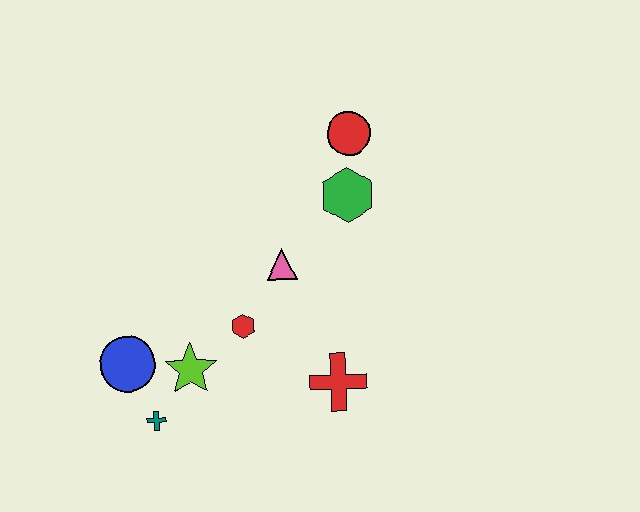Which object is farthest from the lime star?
The red circle is farthest from the lime star.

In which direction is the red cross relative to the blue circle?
The red cross is to the right of the blue circle.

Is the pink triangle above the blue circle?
Yes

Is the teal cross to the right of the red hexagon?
No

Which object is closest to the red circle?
The green hexagon is closest to the red circle.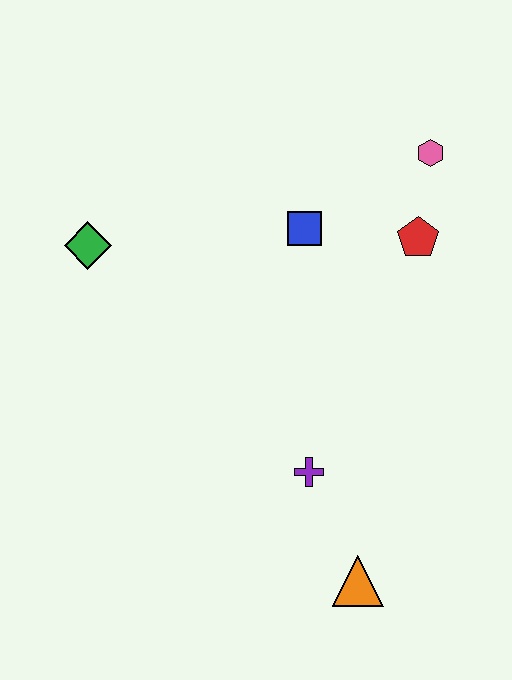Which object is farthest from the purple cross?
The pink hexagon is farthest from the purple cross.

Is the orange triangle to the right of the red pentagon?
No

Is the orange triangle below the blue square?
Yes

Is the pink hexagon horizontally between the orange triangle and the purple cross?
No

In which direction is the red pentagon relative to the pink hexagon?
The red pentagon is below the pink hexagon.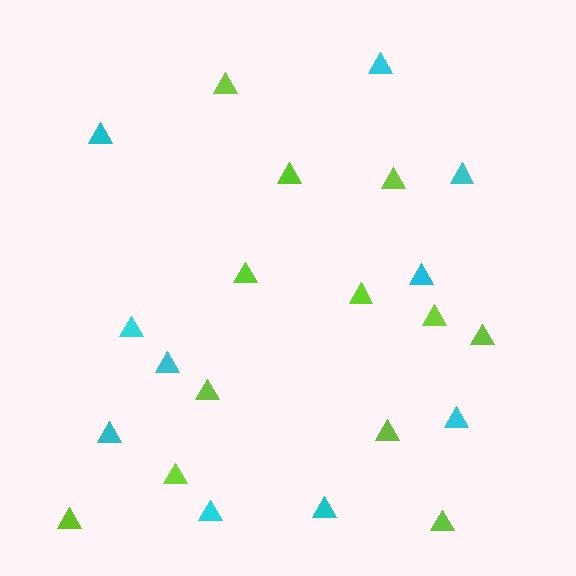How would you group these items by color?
There are 2 groups: one group of lime triangles (12) and one group of cyan triangles (10).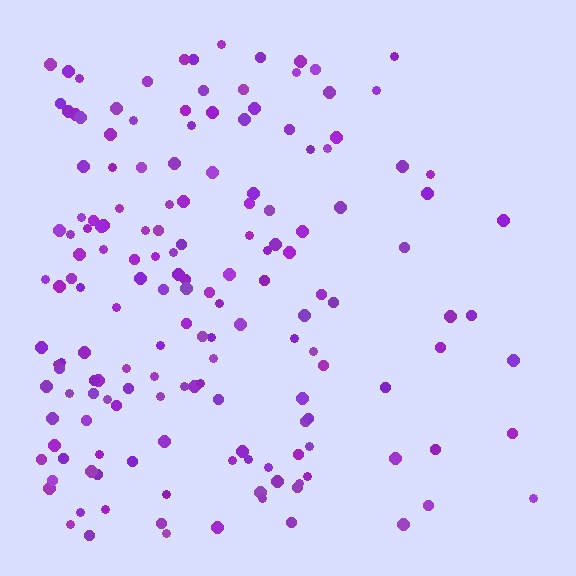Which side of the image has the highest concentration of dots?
The left.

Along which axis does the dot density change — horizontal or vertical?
Horizontal.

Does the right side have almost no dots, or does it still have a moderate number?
Still a moderate number, just noticeably fewer than the left.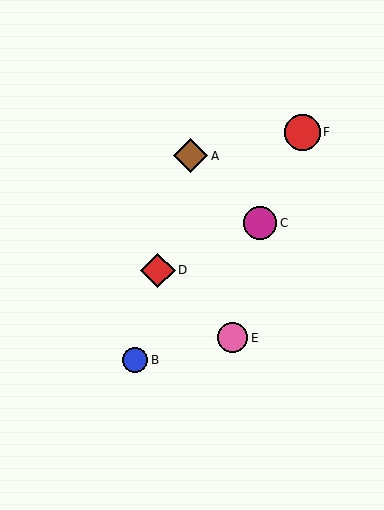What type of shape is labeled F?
Shape F is a red circle.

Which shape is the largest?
The red circle (labeled F) is the largest.